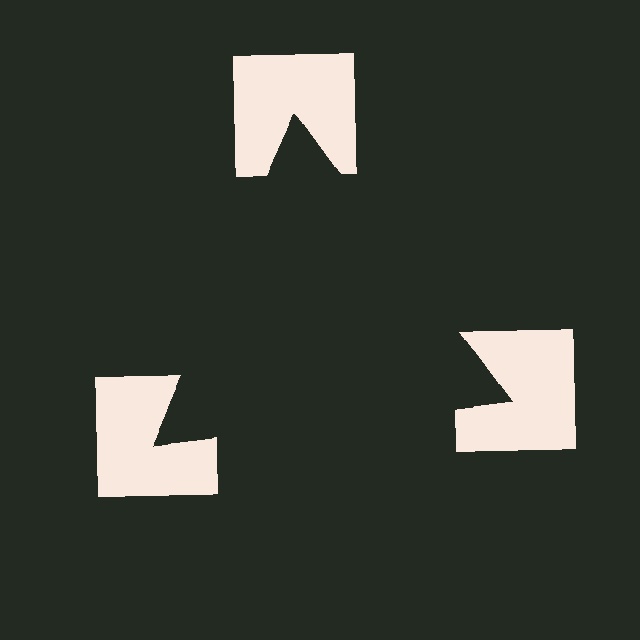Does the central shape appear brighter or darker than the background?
It typically appears slightly darker than the background, even though no actual brightness change is drawn.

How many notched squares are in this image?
There are 3 — one at each vertex of the illusory triangle.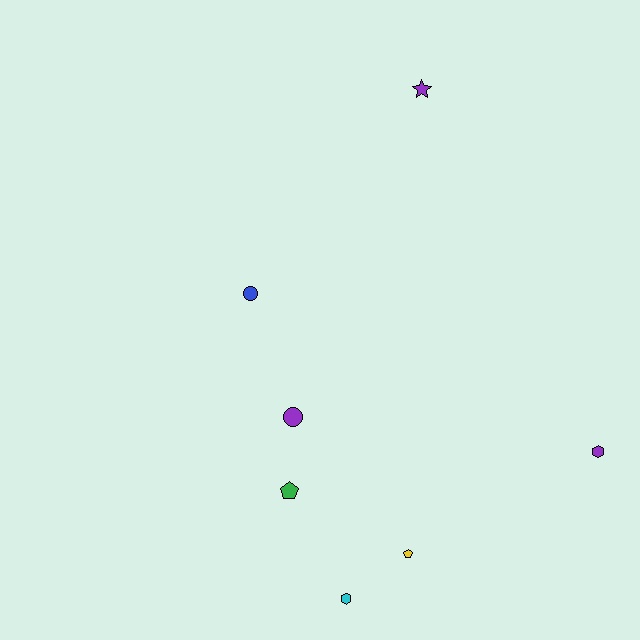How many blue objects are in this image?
There is 1 blue object.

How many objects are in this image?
There are 7 objects.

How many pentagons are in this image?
There are 2 pentagons.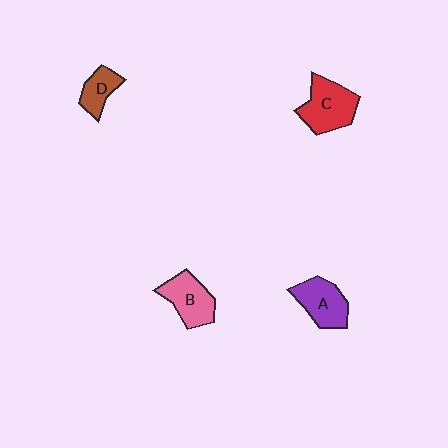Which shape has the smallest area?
Shape D (brown).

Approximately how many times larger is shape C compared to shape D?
Approximately 1.8 times.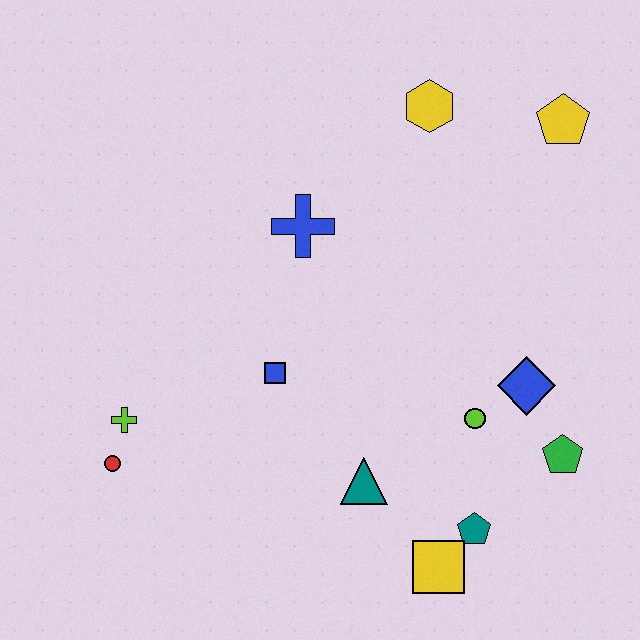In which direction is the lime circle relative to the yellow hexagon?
The lime circle is below the yellow hexagon.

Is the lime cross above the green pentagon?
Yes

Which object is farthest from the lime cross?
The yellow pentagon is farthest from the lime cross.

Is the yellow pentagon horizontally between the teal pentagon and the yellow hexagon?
No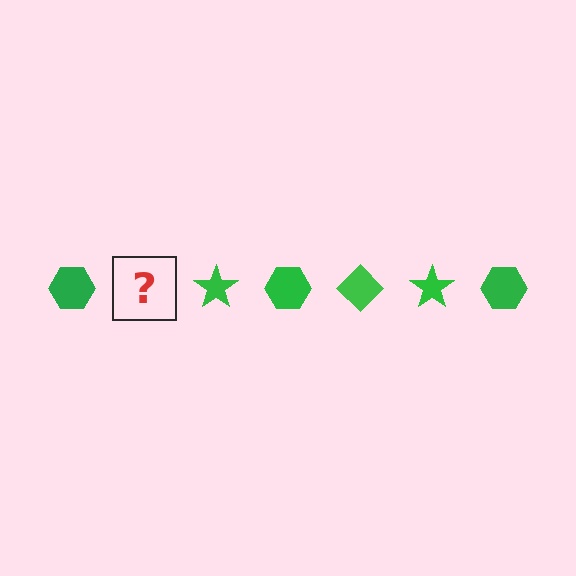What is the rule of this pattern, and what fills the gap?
The rule is that the pattern cycles through hexagon, diamond, star shapes in green. The gap should be filled with a green diamond.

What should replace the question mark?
The question mark should be replaced with a green diamond.